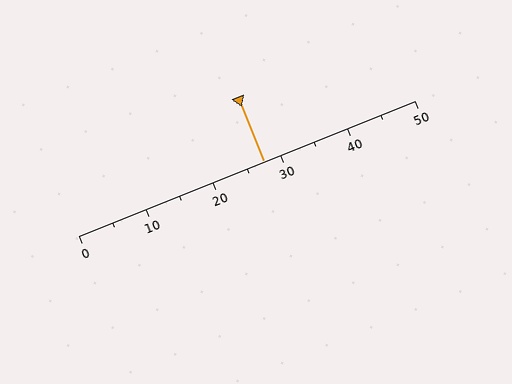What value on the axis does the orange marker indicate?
The marker indicates approximately 27.5.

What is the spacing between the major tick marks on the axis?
The major ticks are spaced 10 apart.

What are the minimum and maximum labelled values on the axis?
The axis runs from 0 to 50.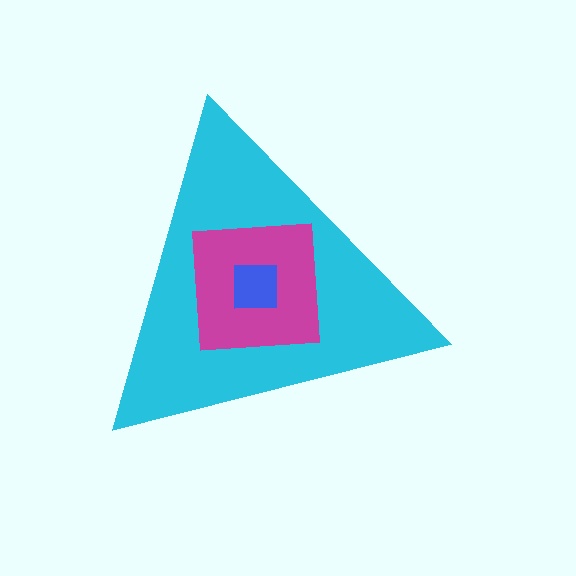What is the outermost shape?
The cyan triangle.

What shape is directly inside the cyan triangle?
The magenta square.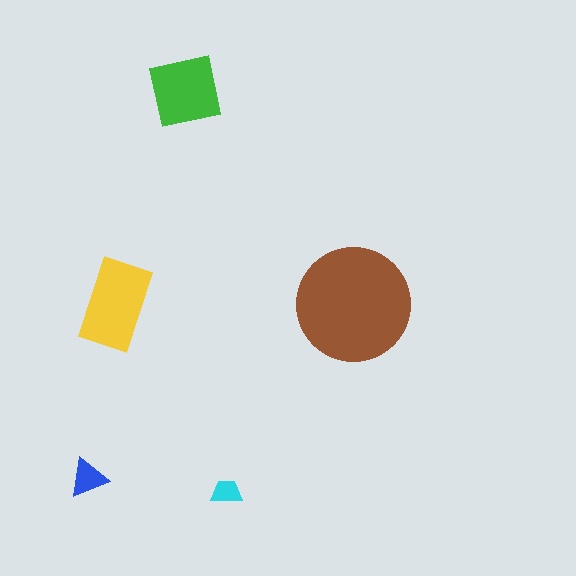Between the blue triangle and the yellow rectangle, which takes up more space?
The yellow rectangle.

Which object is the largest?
The brown circle.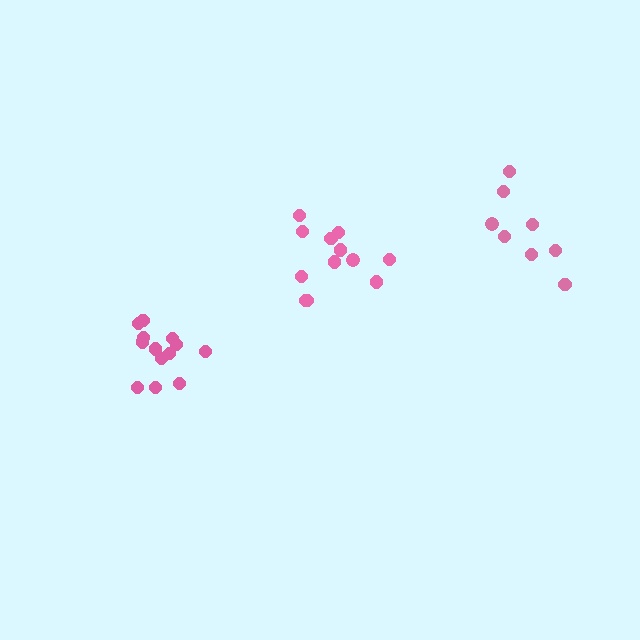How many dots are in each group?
Group 1: 12 dots, Group 2: 13 dots, Group 3: 8 dots (33 total).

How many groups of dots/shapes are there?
There are 3 groups.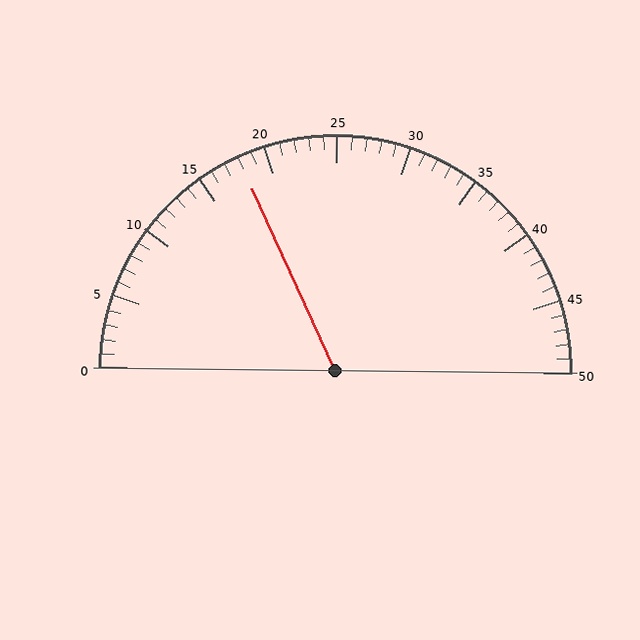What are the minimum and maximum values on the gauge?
The gauge ranges from 0 to 50.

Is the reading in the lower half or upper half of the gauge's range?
The reading is in the lower half of the range (0 to 50).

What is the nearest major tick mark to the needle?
The nearest major tick mark is 20.